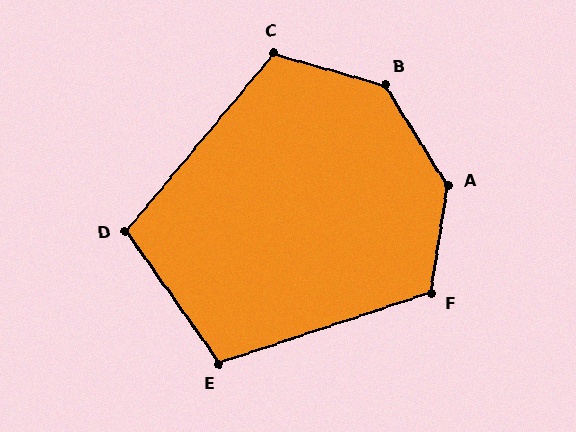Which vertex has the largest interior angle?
A, at approximately 139 degrees.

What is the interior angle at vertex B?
Approximately 138 degrees (obtuse).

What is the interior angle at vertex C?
Approximately 114 degrees (obtuse).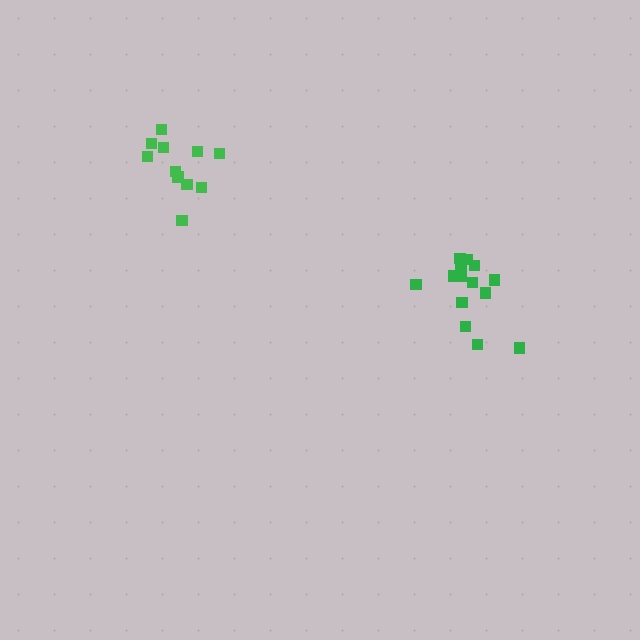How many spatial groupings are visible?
There are 2 spatial groupings.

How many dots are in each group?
Group 1: 14 dots, Group 2: 11 dots (25 total).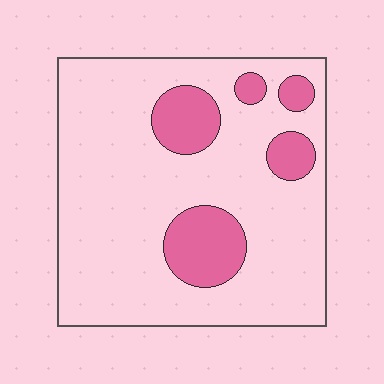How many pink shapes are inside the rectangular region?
5.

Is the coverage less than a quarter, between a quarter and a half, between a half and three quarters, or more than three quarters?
Less than a quarter.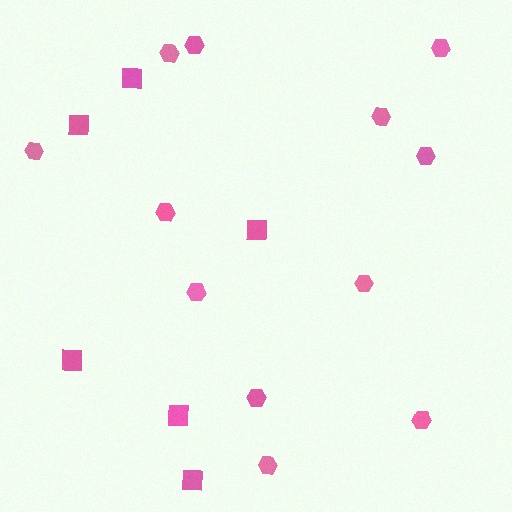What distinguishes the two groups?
There are 2 groups: one group of hexagons (12) and one group of squares (6).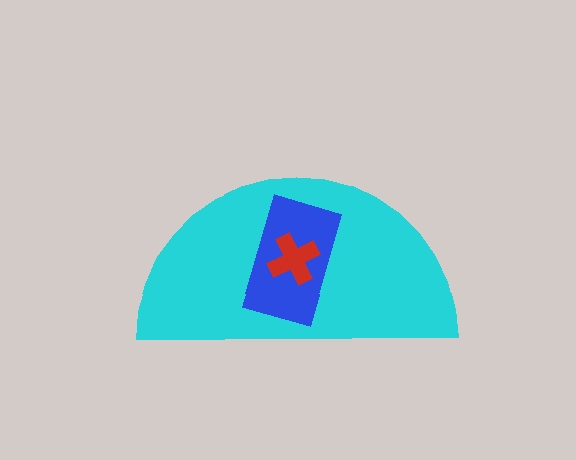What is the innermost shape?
The red cross.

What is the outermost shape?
The cyan semicircle.